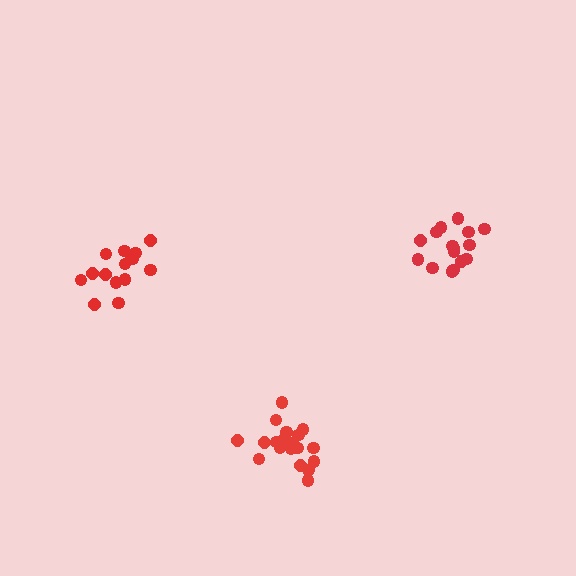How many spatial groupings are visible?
There are 3 spatial groupings.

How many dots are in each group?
Group 1: 15 dots, Group 2: 21 dots, Group 3: 16 dots (52 total).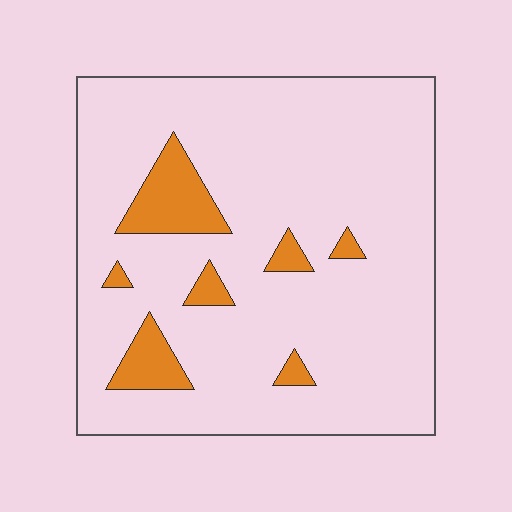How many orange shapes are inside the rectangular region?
7.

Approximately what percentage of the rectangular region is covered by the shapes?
Approximately 10%.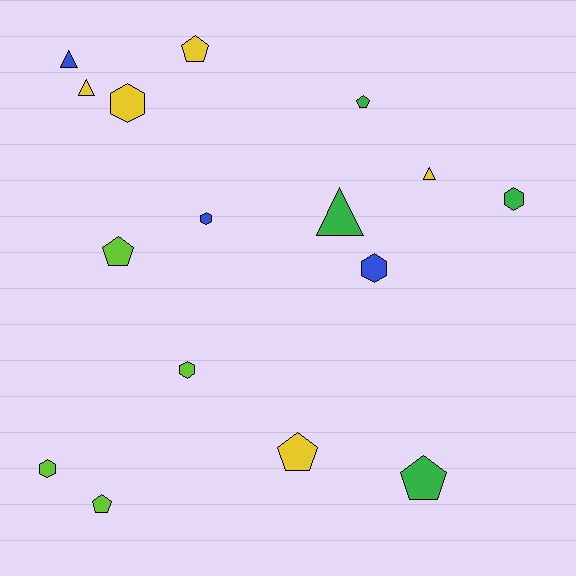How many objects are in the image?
There are 16 objects.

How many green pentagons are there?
There are 2 green pentagons.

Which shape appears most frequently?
Pentagon, with 6 objects.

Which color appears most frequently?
Yellow, with 5 objects.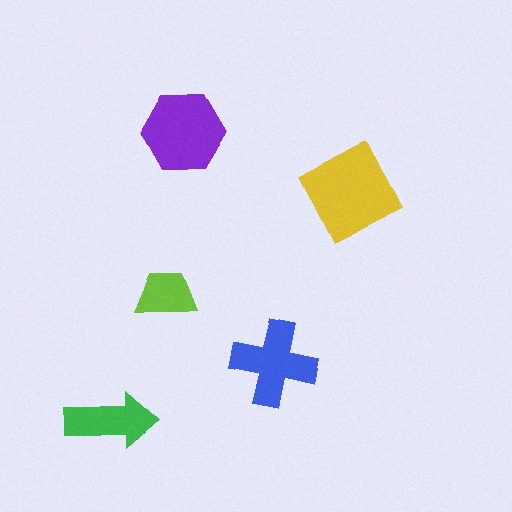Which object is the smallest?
The lime trapezoid.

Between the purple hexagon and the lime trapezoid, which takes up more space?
The purple hexagon.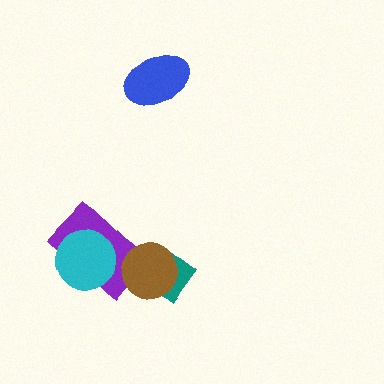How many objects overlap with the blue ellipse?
0 objects overlap with the blue ellipse.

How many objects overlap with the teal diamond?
1 object overlaps with the teal diamond.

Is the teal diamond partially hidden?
Yes, it is partially covered by another shape.